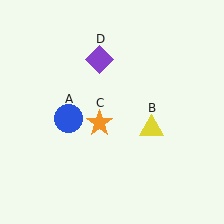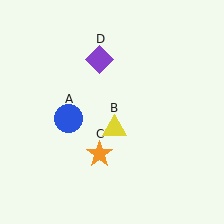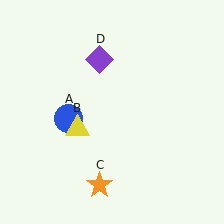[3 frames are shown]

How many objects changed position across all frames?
2 objects changed position: yellow triangle (object B), orange star (object C).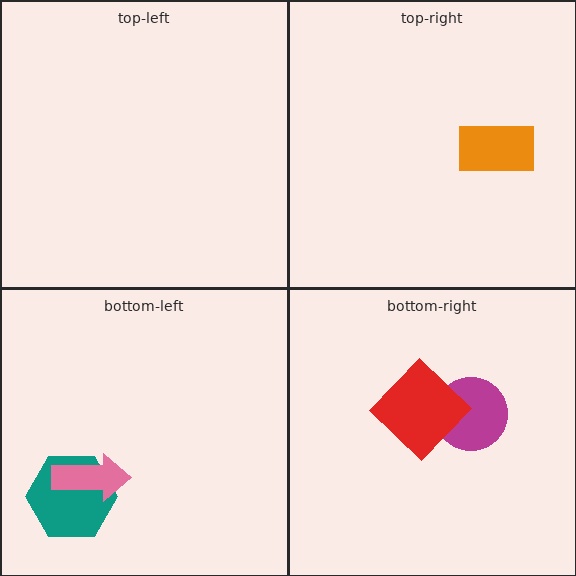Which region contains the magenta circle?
The bottom-right region.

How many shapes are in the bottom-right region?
2.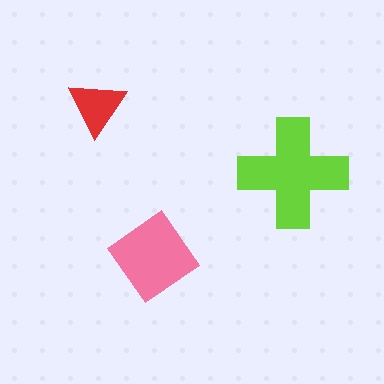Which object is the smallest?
The red triangle.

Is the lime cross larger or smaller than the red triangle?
Larger.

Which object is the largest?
The lime cross.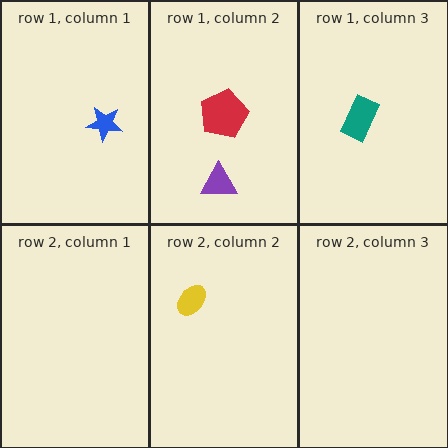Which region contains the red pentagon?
The row 1, column 2 region.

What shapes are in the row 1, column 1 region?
The blue star.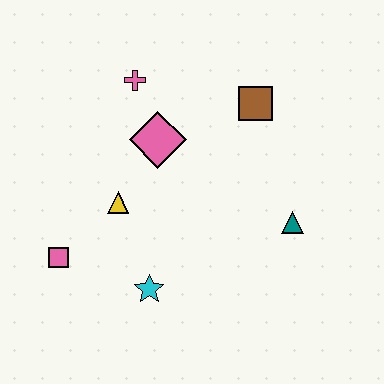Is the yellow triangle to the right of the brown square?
No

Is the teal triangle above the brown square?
No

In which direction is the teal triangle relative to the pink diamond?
The teal triangle is to the right of the pink diamond.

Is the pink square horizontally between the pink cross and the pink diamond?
No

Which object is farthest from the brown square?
The pink square is farthest from the brown square.